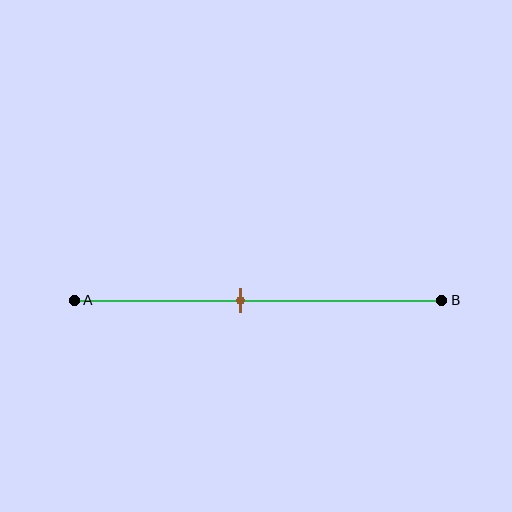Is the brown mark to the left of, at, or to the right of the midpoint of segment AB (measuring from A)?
The brown mark is to the left of the midpoint of segment AB.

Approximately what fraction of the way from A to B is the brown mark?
The brown mark is approximately 45% of the way from A to B.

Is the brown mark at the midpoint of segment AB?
No, the mark is at about 45% from A, not at the 50% midpoint.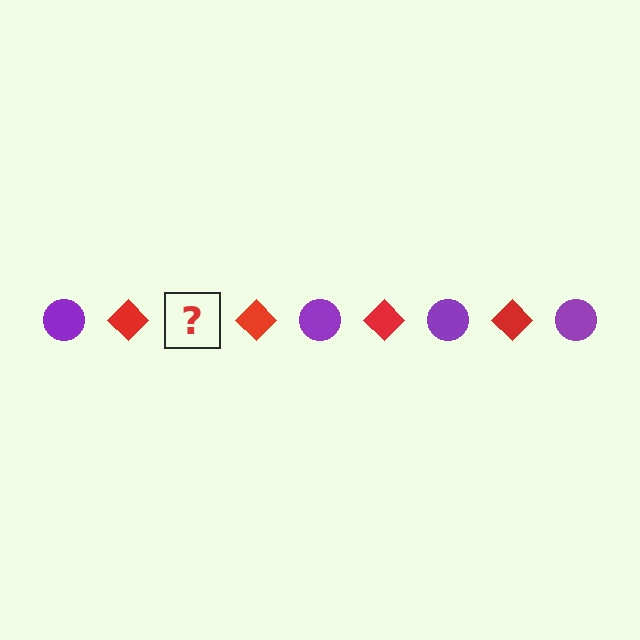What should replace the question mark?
The question mark should be replaced with a purple circle.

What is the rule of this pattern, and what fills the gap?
The rule is that the pattern alternates between purple circle and red diamond. The gap should be filled with a purple circle.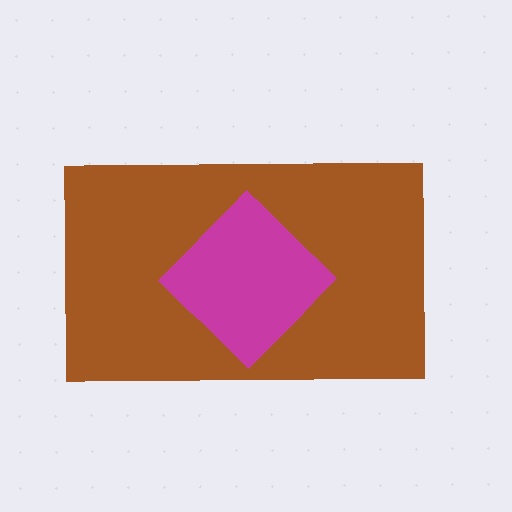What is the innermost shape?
The magenta diamond.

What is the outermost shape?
The brown rectangle.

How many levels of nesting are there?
2.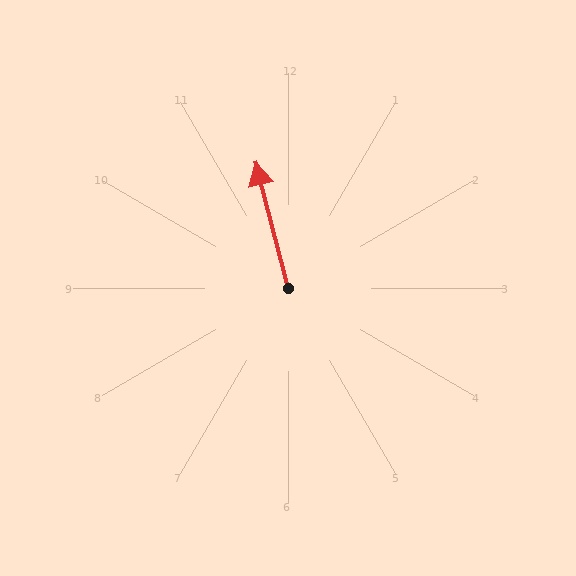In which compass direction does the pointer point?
North.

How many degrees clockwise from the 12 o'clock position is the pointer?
Approximately 346 degrees.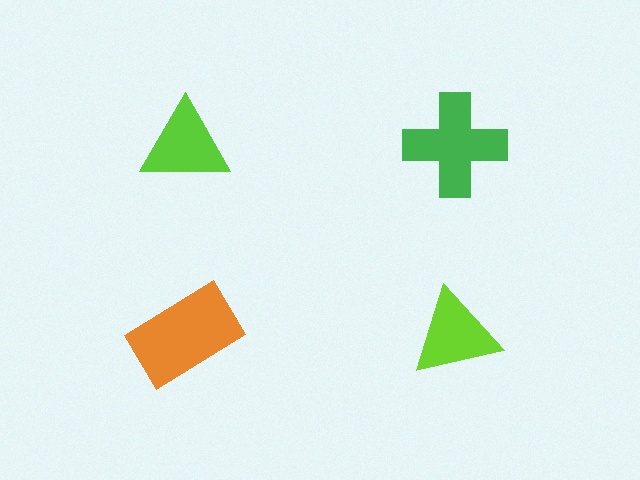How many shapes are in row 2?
2 shapes.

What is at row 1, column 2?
A green cross.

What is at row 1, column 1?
A lime triangle.